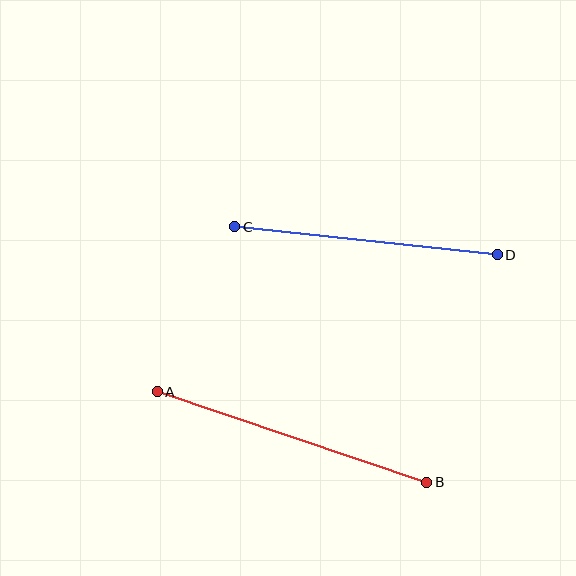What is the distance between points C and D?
The distance is approximately 264 pixels.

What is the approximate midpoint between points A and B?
The midpoint is at approximately (292, 437) pixels.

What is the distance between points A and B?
The distance is approximately 284 pixels.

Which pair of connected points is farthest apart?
Points A and B are farthest apart.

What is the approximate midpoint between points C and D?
The midpoint is at approximately (366, 241) pixels.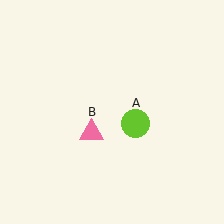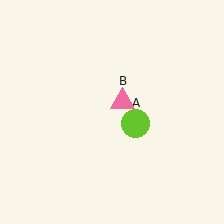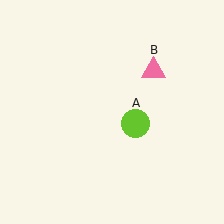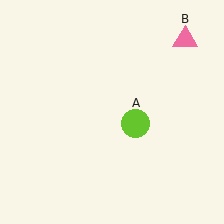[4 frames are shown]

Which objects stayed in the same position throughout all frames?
Lime circle (object A) remained stationary.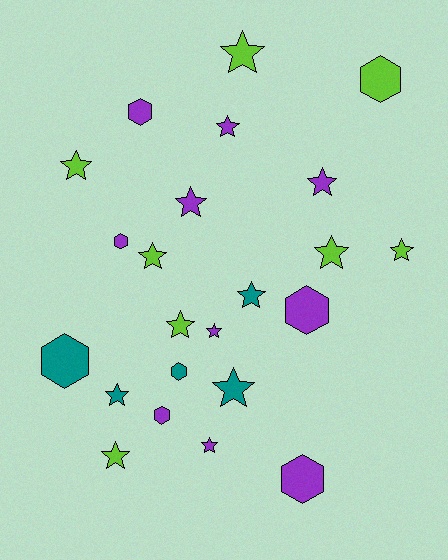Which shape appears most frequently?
Star, with 15 objects.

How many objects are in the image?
There are 23 objects.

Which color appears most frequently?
Purple, with 10 objects.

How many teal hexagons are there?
There are 2 teal hexagons.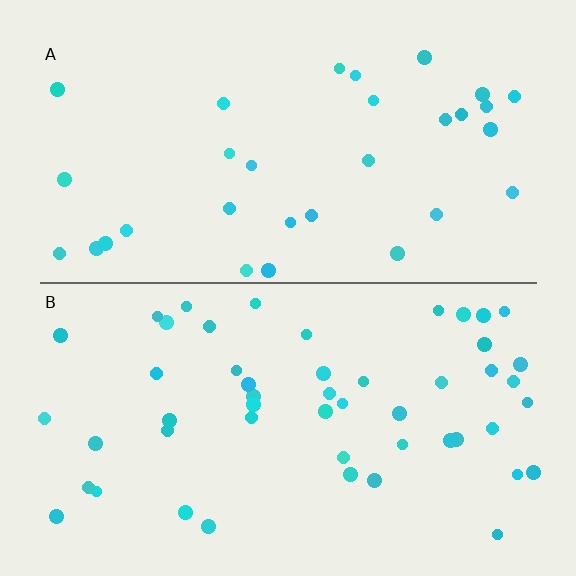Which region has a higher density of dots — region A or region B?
B (the bottom).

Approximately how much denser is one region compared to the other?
Approximately 1.6× — region B over region A.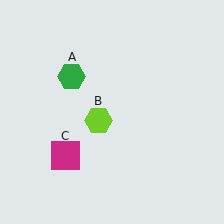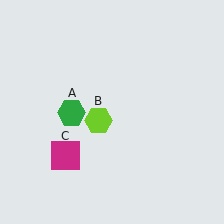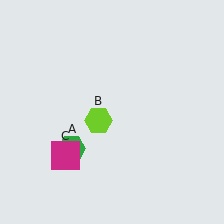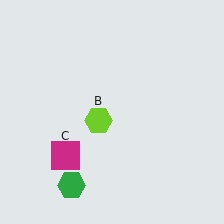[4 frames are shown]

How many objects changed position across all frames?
1 object changed position: green hexagon (object A).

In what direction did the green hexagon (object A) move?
The green hexagon (object A) moved down.